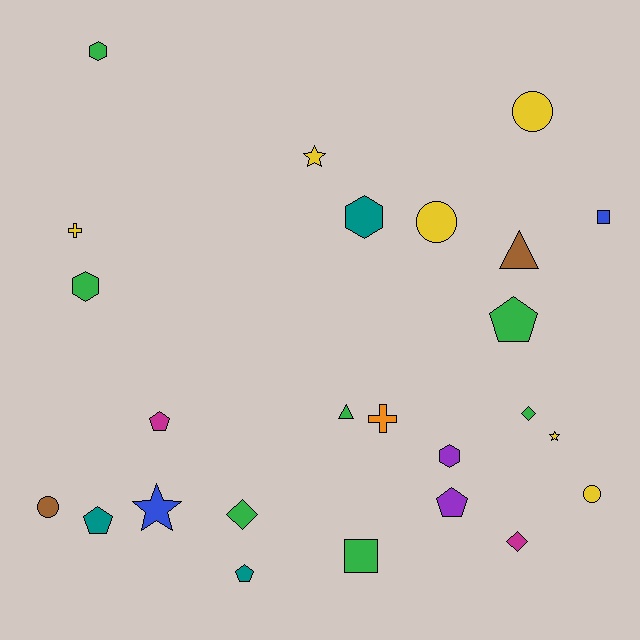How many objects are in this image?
There are 25 objects.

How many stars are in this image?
There are 3 stars.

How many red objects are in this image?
There are no red objects.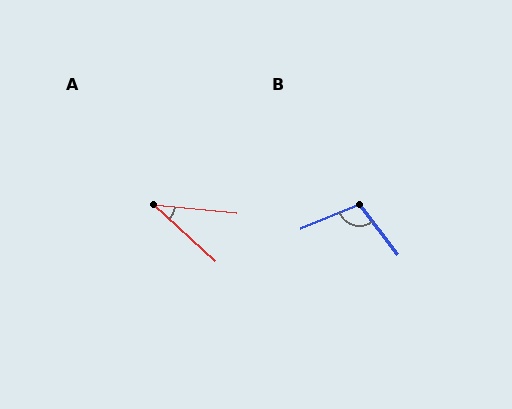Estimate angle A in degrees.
Approximately 37 degrees.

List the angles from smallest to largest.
A (37°), B (106°).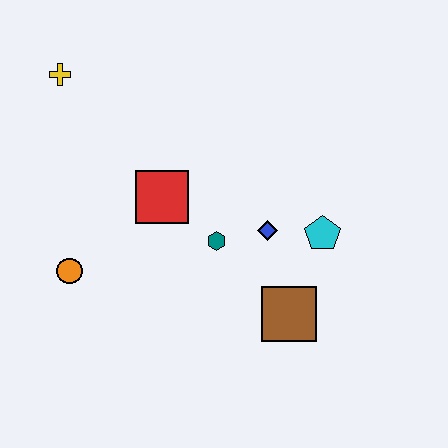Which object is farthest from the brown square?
The yellow cross is farthest from the brown square.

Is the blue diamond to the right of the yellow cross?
Yes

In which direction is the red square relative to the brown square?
The red square is to the left of the brown square.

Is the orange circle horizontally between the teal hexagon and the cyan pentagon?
No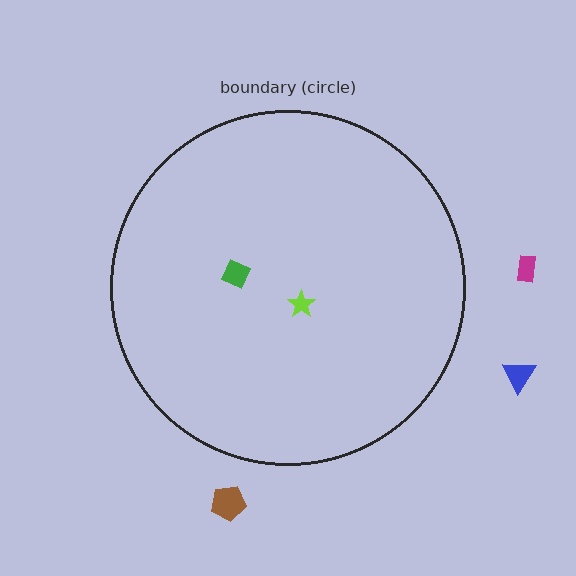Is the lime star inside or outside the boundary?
Inside.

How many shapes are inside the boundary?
2 inside, 3 outside.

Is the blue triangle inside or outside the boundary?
Outside.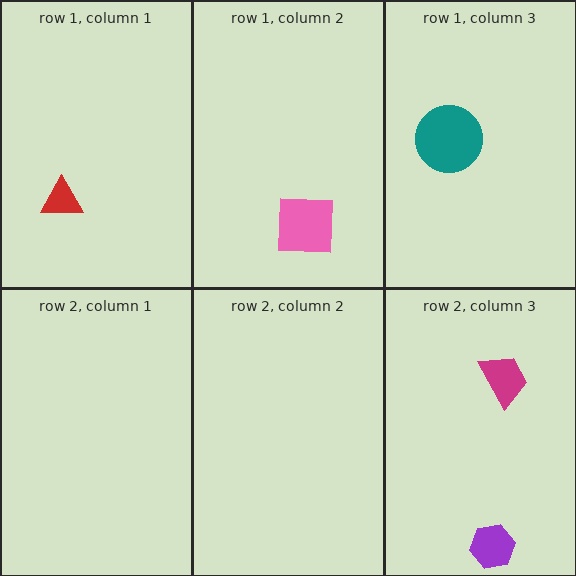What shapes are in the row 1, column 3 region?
The teal circle.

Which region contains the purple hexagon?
The row 2, column 3 region.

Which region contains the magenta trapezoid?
The row 2, column 3 region.